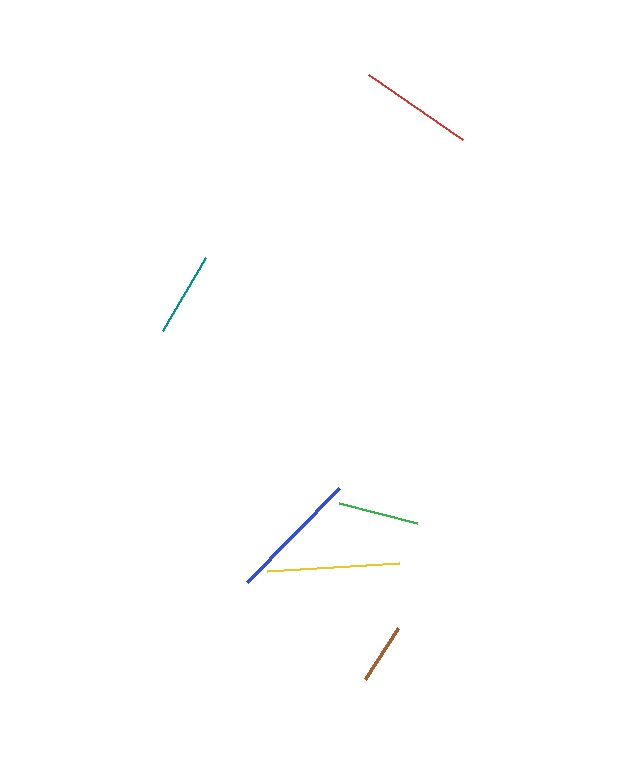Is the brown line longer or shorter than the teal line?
The teal line is longer than the brown line.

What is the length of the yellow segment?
The yellow segment is approximately 133 pixels long.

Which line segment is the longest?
The yellow line is the longest at approximately 133 pixels.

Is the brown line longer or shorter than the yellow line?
The yellow line is longer than the brown line.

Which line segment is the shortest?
The brown line is the shortest at approximately 61 pixels.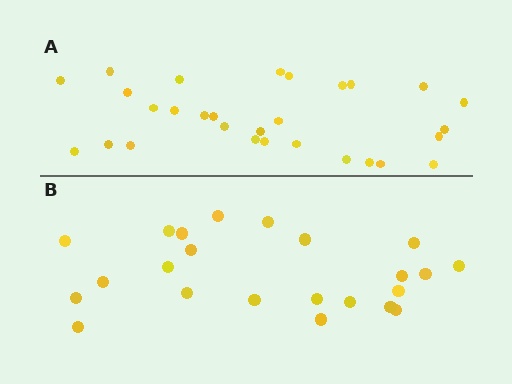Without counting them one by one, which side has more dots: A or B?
Region A (the top region) has more dots.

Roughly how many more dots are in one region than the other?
Region A has about 6 more dots than region B.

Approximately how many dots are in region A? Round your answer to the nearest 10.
About 30 dots. (The exact count is 29, which rounds to 30.)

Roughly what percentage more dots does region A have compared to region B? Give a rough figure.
About 25% more.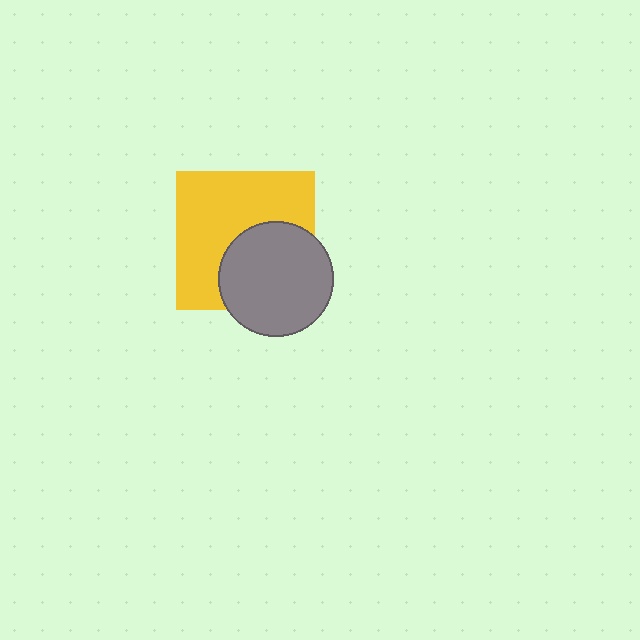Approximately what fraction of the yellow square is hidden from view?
Roughly 39% of the yellow square is hidden behind the gray circle.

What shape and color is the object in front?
The object in front is a gray circle.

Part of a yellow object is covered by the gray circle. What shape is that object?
It is a square.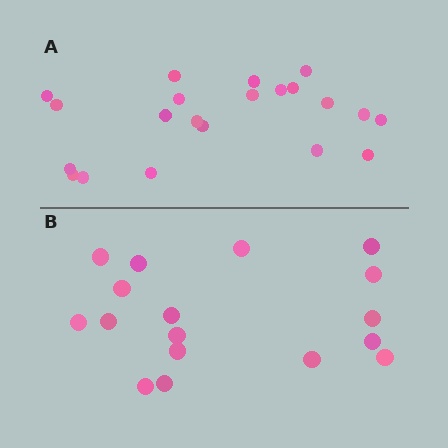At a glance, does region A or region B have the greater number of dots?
Region A (the top region) has more dots.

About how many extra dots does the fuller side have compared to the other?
Region A has about 4 more dots than region B.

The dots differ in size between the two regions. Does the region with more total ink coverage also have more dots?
No. Region B has more total ink coverage because its dots are larger, but region A actually contains more individual dots. Total area can be misleading — the number of items is what matters here.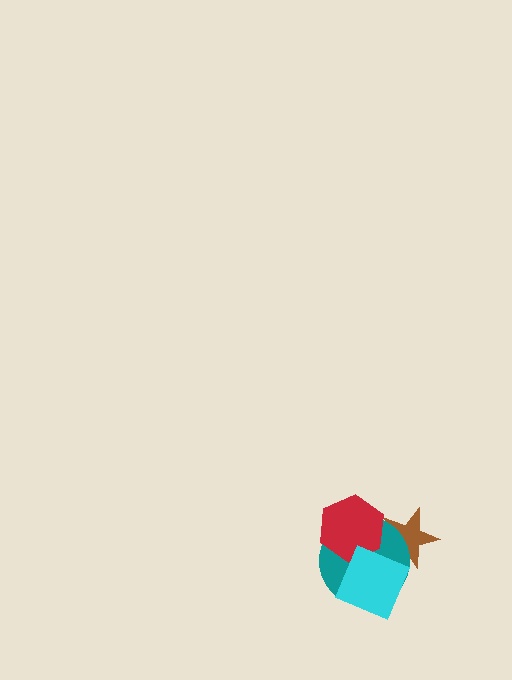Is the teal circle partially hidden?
Yes, it is partially covered by another shape.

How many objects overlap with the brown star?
2 objects overlap with the brown star.